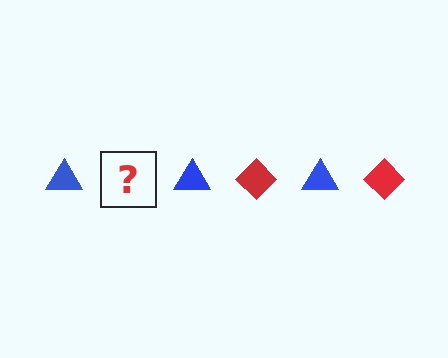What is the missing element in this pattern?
The missing element is a red diamond.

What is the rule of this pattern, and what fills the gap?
The rule is that the pattern alternates between blue triangle and red diamond. The gap should be filled with a red diamond.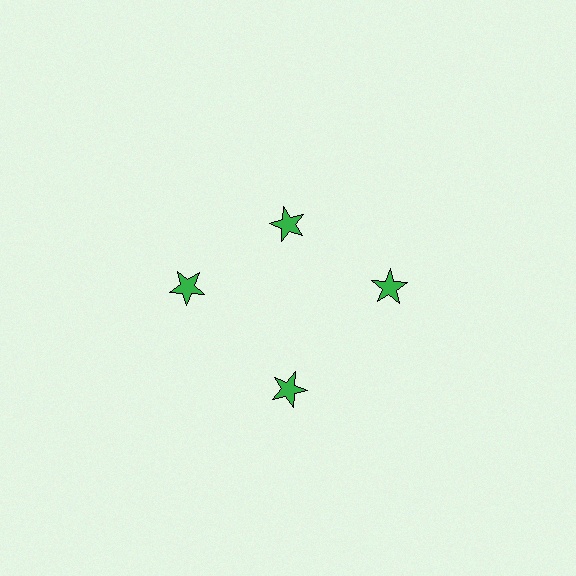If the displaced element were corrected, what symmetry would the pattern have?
It would have 4-fold rotational symmetry — the pattern would map onto itself every 90 degrees.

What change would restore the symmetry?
The symmetry would be restored by moving it outward, back onto the ring so that all 4 stars sit at equal angles and equal distance from the center.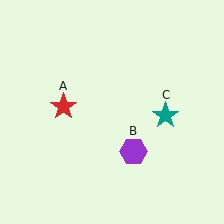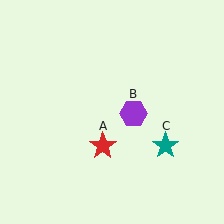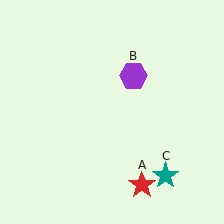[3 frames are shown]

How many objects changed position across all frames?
3 objects changed position: red star (object A), purple hexagon (object B), teal star (object C).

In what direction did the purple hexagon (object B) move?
The purple hexagon (object B) moved up.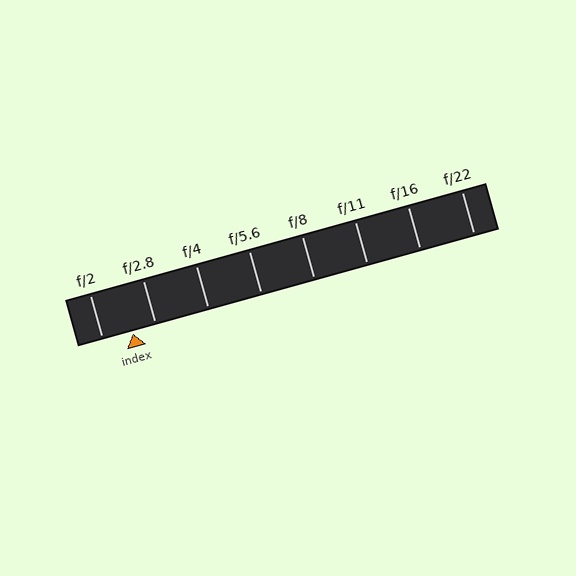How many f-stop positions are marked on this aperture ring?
There are 8 f-stop positions marked.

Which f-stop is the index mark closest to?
The index mark is closest to f/2.8.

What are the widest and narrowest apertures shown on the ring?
The widest aperture shown is f/2 and the narrowest is f/22.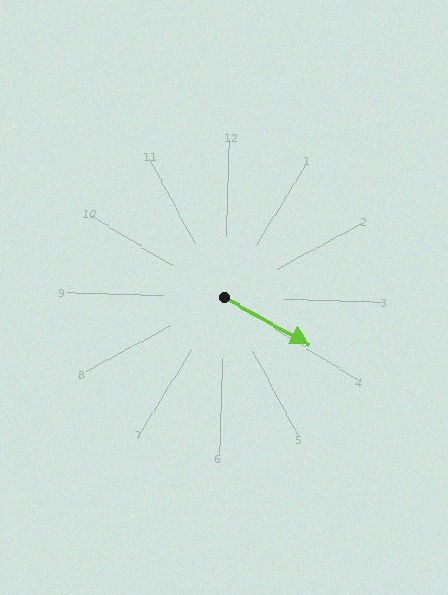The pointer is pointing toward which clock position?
Roughly 4 o'clock.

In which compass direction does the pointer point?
Southeast.